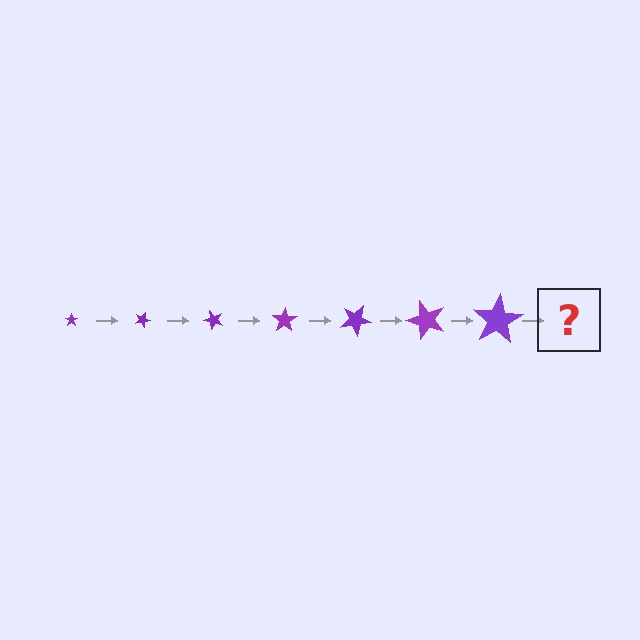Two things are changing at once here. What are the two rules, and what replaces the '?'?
The two rules are that the star grows larger each step and it rotates 25 degrees each step. The '?' should be a star, larger than the previous one and rotated 175 degrees from the start.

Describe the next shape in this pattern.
It should be a star, larger than the previous one and rotated 175 degrees from the start.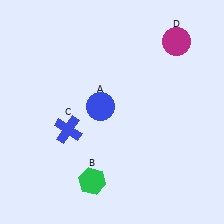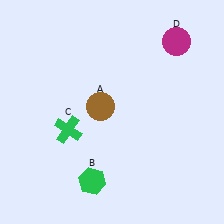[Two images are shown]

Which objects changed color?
A changed from blue to brown. C changed from blue to green.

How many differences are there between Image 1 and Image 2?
There are 2 differences between the two images.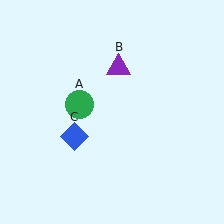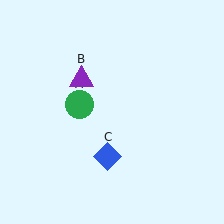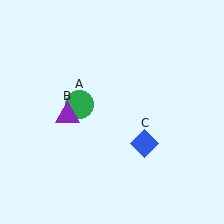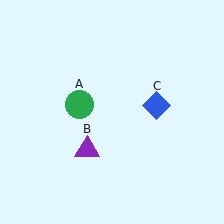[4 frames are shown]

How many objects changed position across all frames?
2 objects changed position: purple triangle (object B), blue diamond (object C).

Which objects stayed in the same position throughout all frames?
Green circle (object A) remained stationary.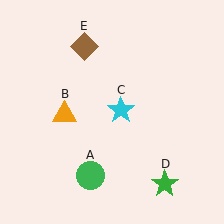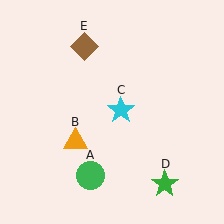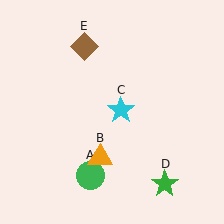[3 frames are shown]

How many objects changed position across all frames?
1 object changed position: orange triangle (object B).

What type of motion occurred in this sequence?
The orange triangle (object B) rotated counterclockwise around the center of the scene.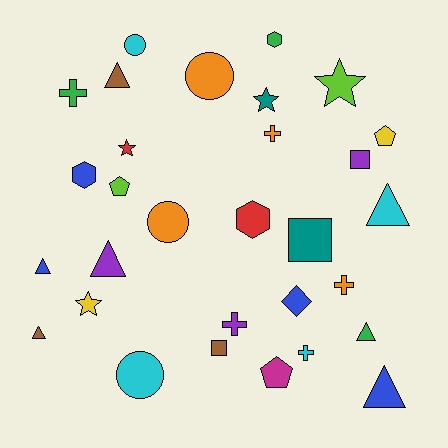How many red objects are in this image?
There are 2 red objects.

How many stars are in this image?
There are 4 stars.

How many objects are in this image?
There are 30 objects.